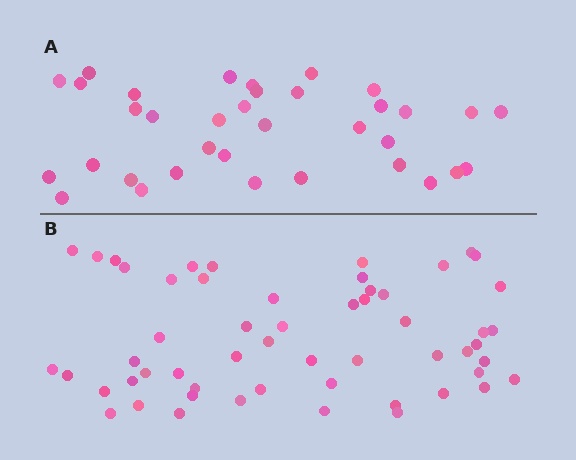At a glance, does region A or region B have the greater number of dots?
Region B (the bottom region) has more dots.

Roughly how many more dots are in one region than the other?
Region B has approximately 20 more dots than region A.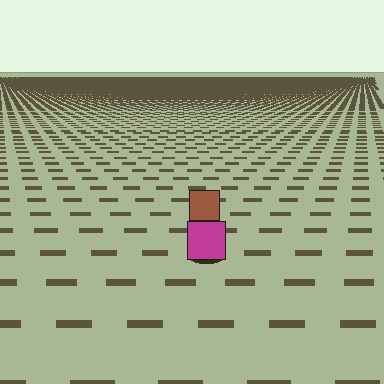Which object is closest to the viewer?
The magenta square is closest. The texture marks near it are larger and more spread out.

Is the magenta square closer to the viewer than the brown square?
Yes. The magenta square is closer — you can tell from the texture gradient: the ground texture is coarser near it.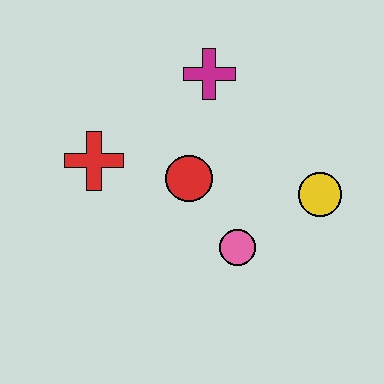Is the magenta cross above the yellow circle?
Yes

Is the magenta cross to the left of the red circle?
No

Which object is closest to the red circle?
The pink circle is closest to the red circle.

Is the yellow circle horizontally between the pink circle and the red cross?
No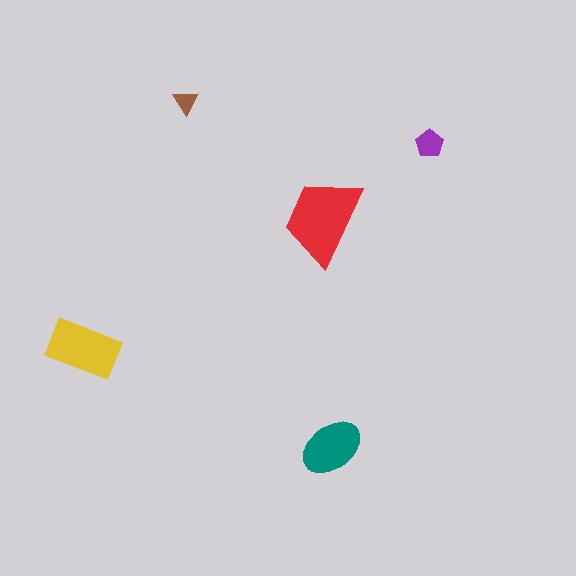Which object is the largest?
The red trapezoid.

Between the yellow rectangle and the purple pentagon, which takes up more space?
The yellow rectangle.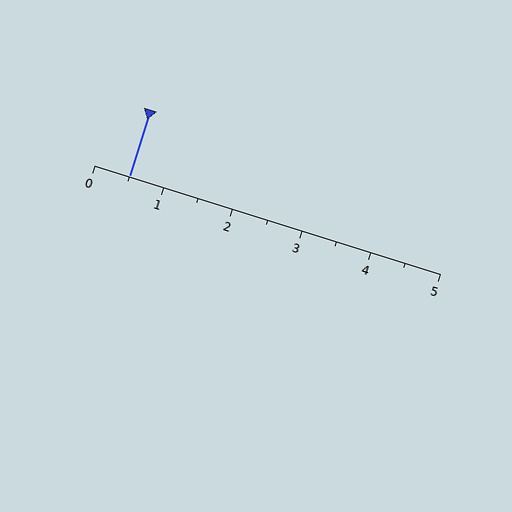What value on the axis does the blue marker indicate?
The marker indicates approximately 0.5.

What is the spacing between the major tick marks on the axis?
The major ticks are spaced 1 apart.